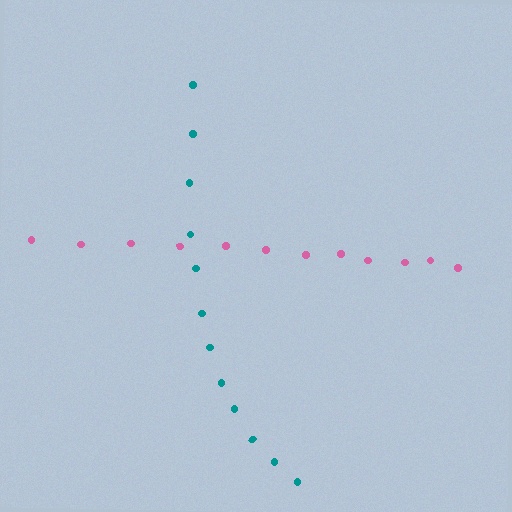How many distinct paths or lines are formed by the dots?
There are 2 distinct paths.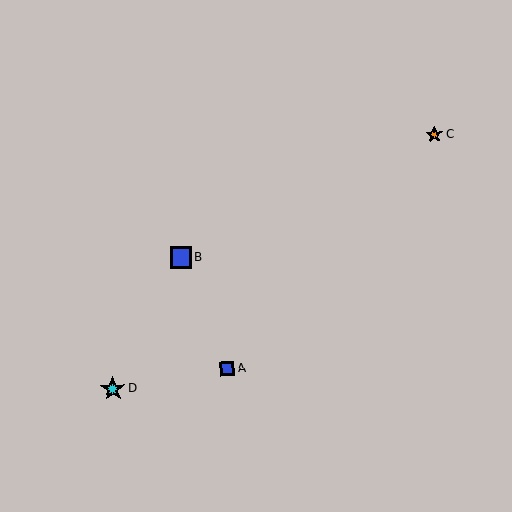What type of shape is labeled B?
Shape B is a blue square.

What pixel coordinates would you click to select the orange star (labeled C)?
Click at (434, 135) to select the orange star C.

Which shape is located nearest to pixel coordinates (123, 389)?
The cyan star (labeled D) at (113, 389) is nearest to that location.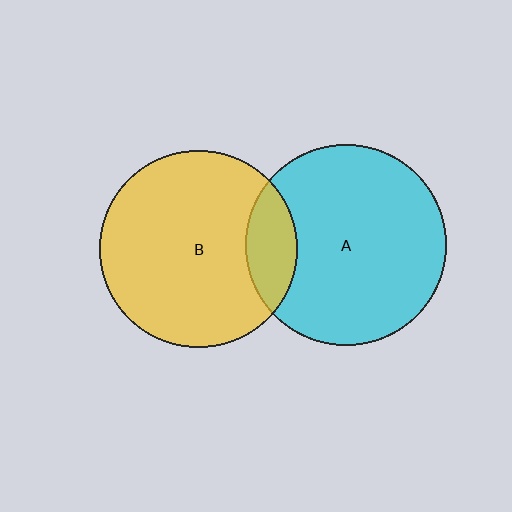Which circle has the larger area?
Circle A (cyan).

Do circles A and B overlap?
Yes.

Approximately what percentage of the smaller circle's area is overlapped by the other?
Approximately 15%.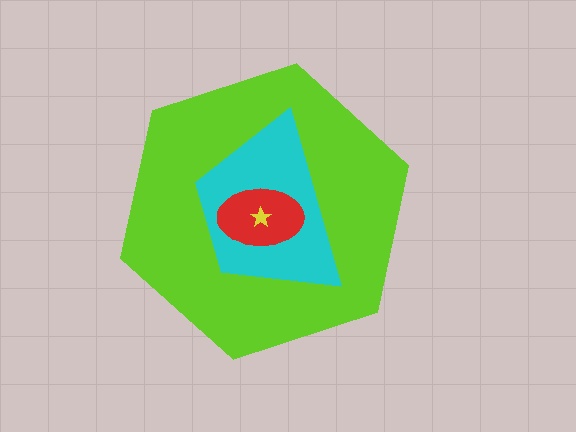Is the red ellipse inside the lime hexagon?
Yes.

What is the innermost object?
The yellow star.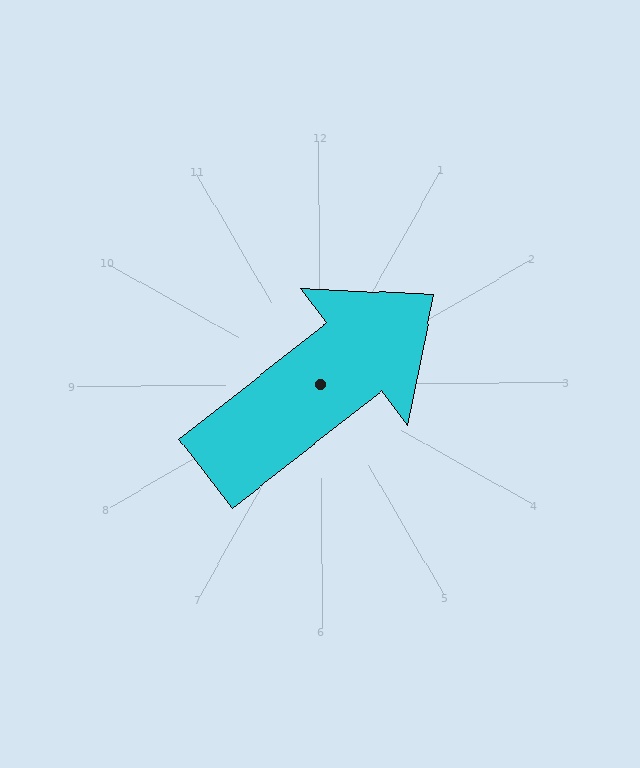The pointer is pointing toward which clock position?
Roughly 2 o'clock.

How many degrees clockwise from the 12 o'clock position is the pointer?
Approximately 52 degrees.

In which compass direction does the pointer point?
Northeast.